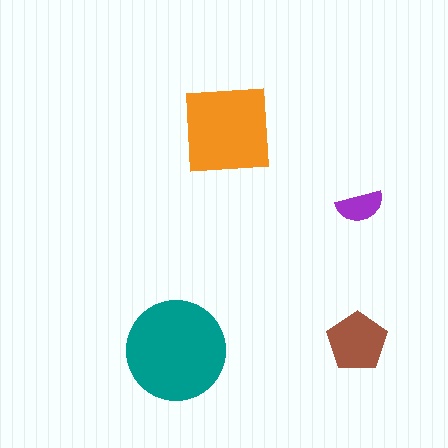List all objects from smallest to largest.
The purple semicircle, the brown pentagon, the orange square, the teal circle.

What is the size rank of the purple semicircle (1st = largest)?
4th.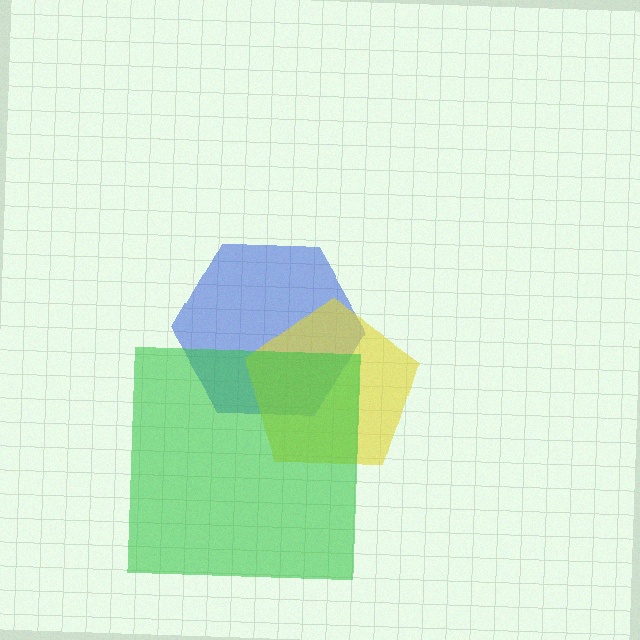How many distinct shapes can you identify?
There are 3 distinct shapes: a blue hexagon, a yellow pentagon, a green square.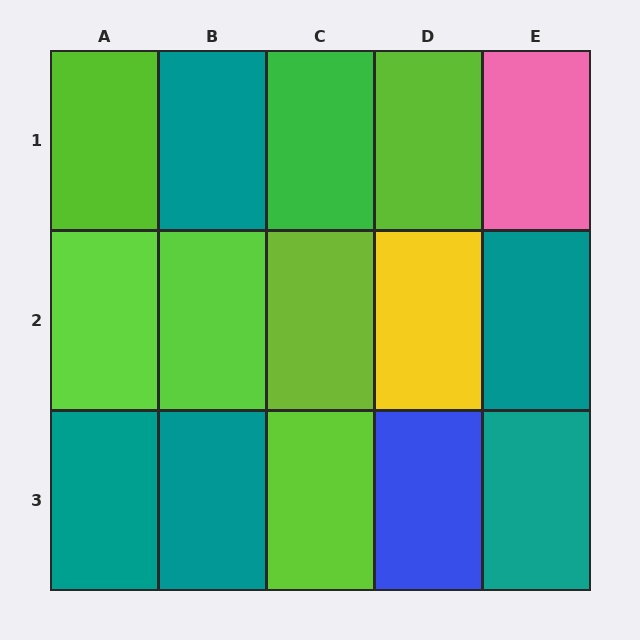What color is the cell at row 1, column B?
Teal.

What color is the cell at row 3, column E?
Teal.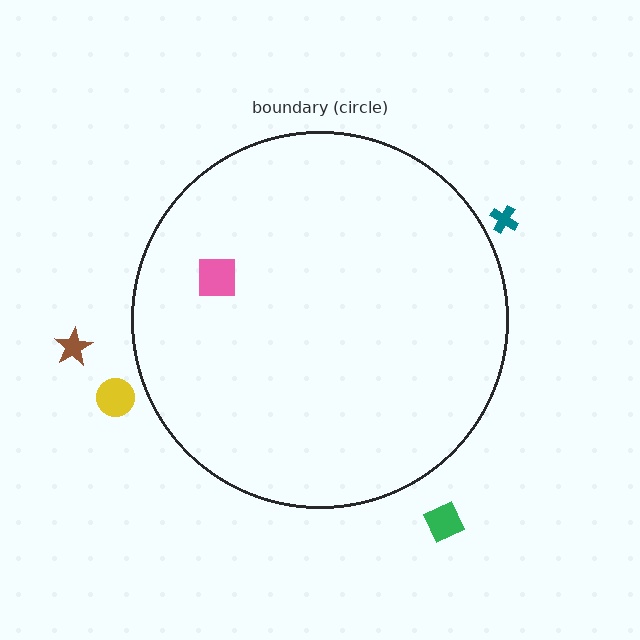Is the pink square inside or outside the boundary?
Inside.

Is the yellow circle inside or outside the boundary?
Outside.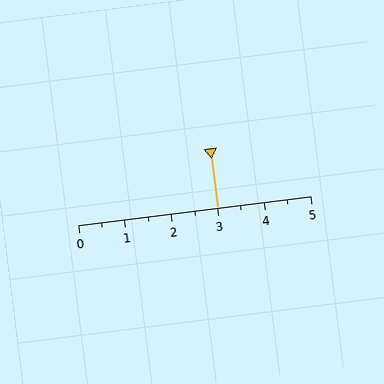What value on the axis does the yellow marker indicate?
The marker indicates approximately 3.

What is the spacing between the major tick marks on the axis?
The major ticks are spaced 1 apart.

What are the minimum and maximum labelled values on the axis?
The axis runs from 0 to 5.